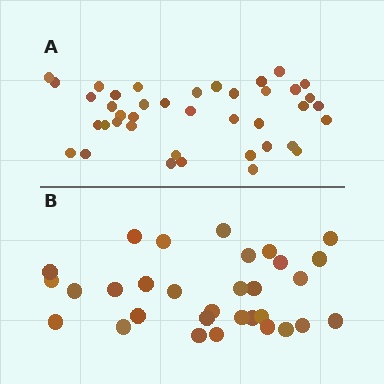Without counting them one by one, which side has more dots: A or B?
Region A (the top region) has more dots.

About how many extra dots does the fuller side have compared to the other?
Region A has roughly 8 or so more dots than region B.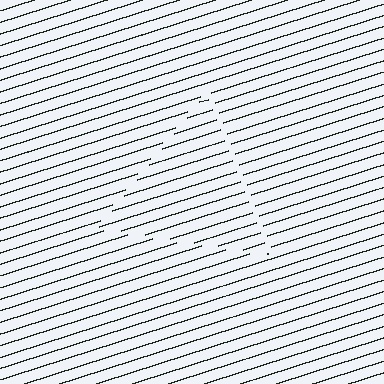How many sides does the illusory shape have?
3 sides — the line-ends trace a triangle.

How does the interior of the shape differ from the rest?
The interior of the shape contains the same grating, shifted by half a period — the contour is defined by the phase discontinuity where line-ends from the inner and outer gratings abut.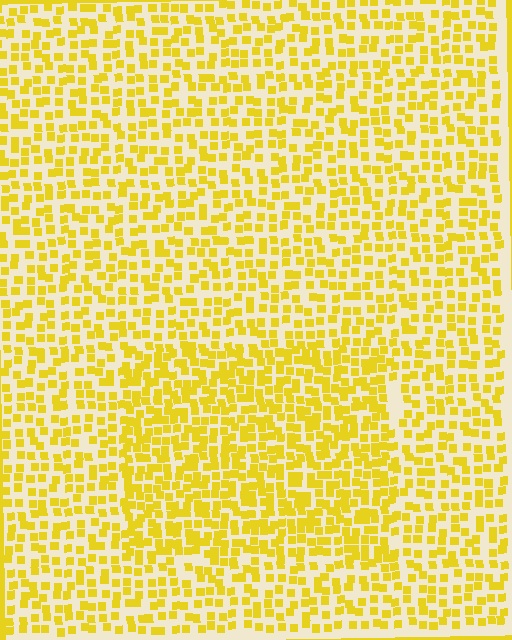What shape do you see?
I see a rectangle.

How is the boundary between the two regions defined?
The boundary is defined by a change in element density (approximately 1.5x ratio). All elements are the same color, size, and shape.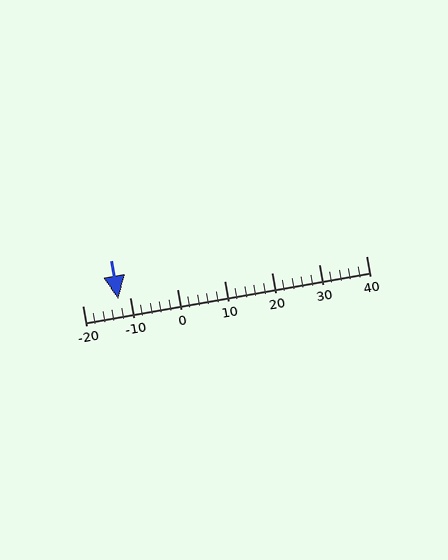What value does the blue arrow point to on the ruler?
The blue arrow points to approximately -12.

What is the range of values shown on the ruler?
The ruler shows values from -20 to 40.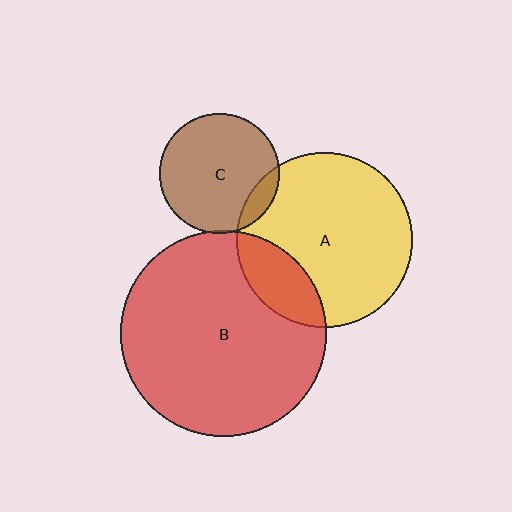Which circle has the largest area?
Circle B (red).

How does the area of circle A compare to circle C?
Approximately 2.1 times.